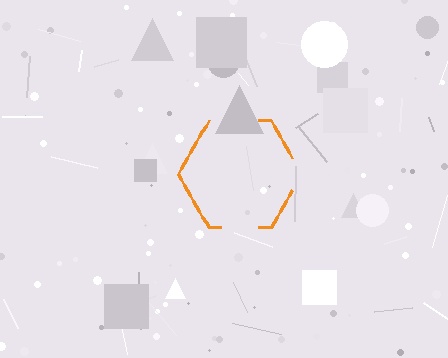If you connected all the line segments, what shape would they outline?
They would outline a hexagon.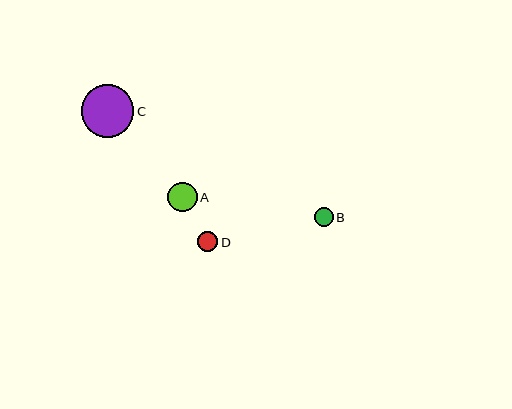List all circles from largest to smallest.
From largest to smallest: C, A, D, B.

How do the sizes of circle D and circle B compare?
Circle D and circle B are approximately the same size.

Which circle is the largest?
Circle C is the largest with a size of approximately 52 pixels.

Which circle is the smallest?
Circle B is the smallest with a size of approximately 19 pixels.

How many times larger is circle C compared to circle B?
Circle C is approximately 2.8 times the size of circle B.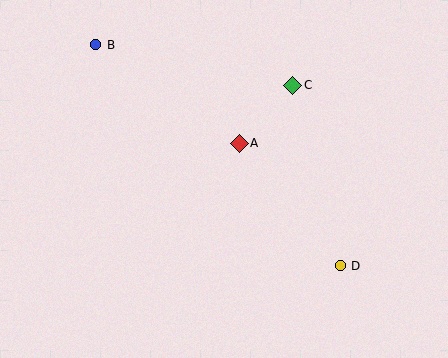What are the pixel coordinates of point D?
Point D is at (340, 266).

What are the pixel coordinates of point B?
Point B is at (96, 45).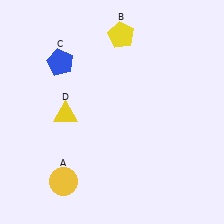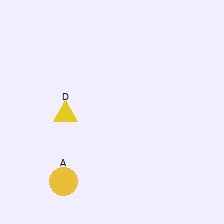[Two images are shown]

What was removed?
The yellow pentagon (B), the blue pentagon (C) were removed in Image 2.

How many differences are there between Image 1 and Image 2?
There are 2 differences between the two images.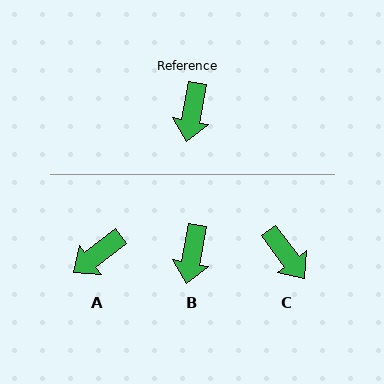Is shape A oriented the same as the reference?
No, it is off by about 41 degrees.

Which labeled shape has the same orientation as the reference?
B.